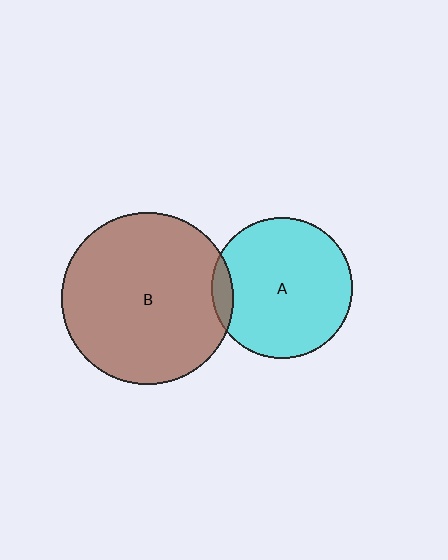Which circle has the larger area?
Circle B (brown).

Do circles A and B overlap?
Yes.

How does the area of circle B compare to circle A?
Approximately 1.5 times.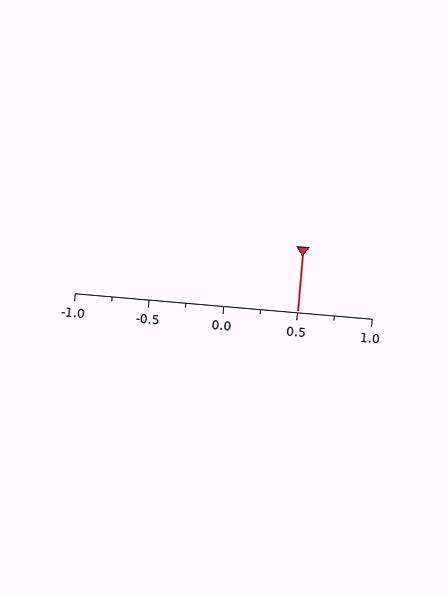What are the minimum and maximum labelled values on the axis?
The axis runs from -1.0 to 1.0.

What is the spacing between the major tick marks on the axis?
The major ticks are spaced 0.5 apart.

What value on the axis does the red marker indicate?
The marker indicates approximately 0.5.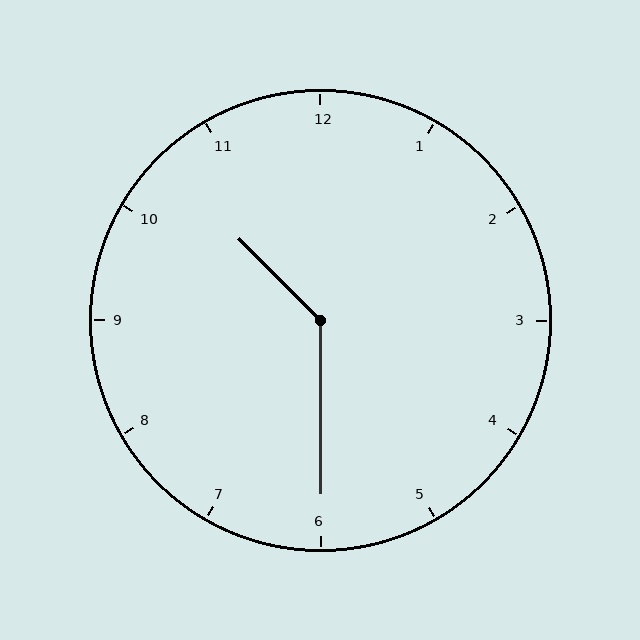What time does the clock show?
10:30.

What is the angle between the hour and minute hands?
Approximately 135 degrees.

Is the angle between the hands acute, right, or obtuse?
It is obtuse.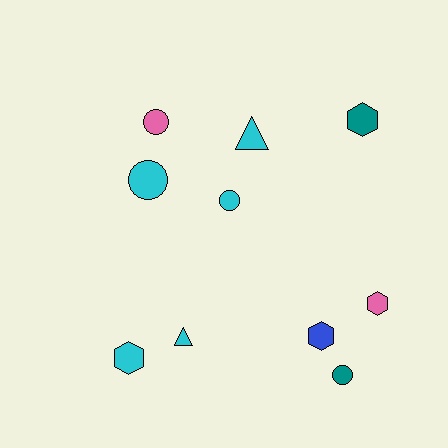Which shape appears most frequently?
Circle, with 4 objects.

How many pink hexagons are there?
There is 1 pink hexagon.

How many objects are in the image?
There are 10 objects.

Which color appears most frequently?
Cyan, with 5 objects.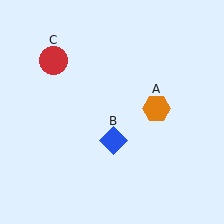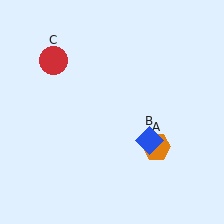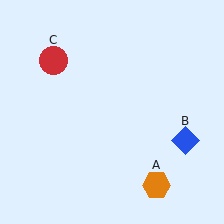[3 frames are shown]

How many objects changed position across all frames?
2 objects changed position: orange hexagon (object A), blue diamond (object B).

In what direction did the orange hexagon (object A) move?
The orange hexagon (object A) moved down.